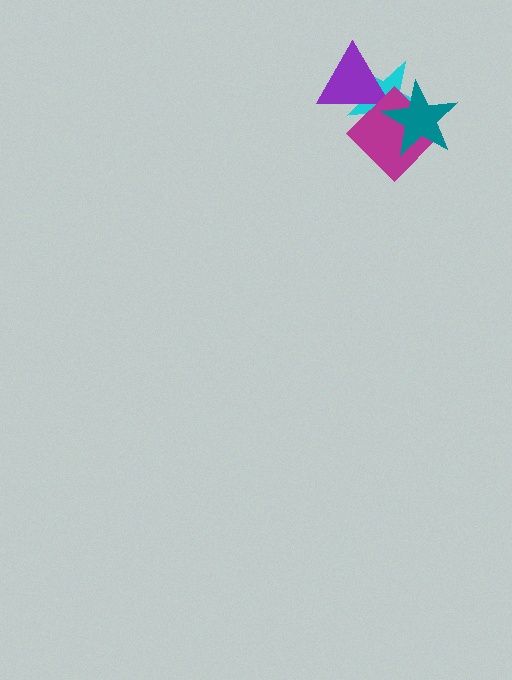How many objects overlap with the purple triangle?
2 objects overlap with the purple triangle.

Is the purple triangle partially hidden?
Yes, it is partially covered by another shape.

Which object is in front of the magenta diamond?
The teal star is in front of the magenta diamond.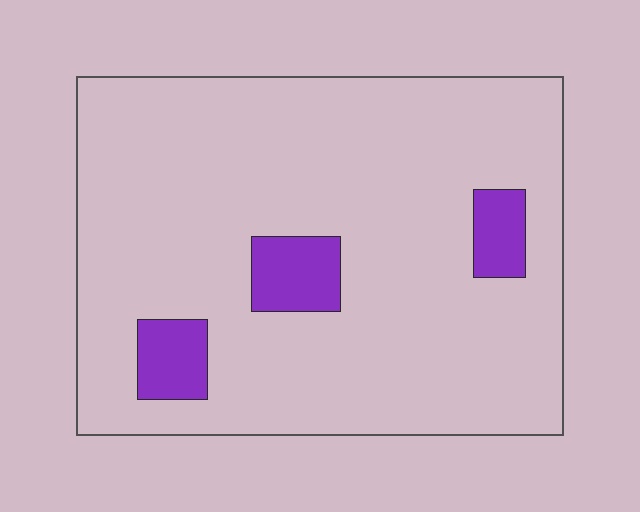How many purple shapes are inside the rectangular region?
3.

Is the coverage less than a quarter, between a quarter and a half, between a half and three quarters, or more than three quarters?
Less than a quarter.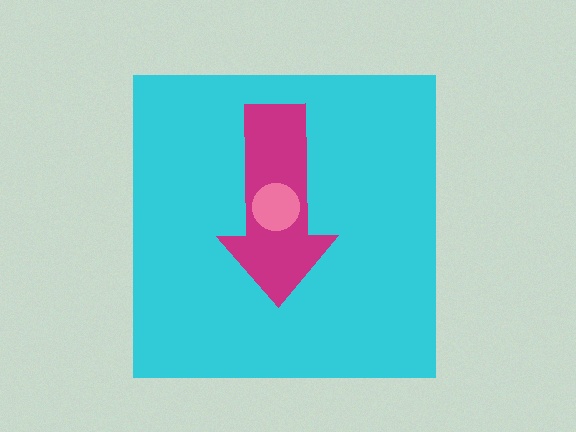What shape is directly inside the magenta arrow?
The pink circle.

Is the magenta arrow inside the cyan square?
Yes.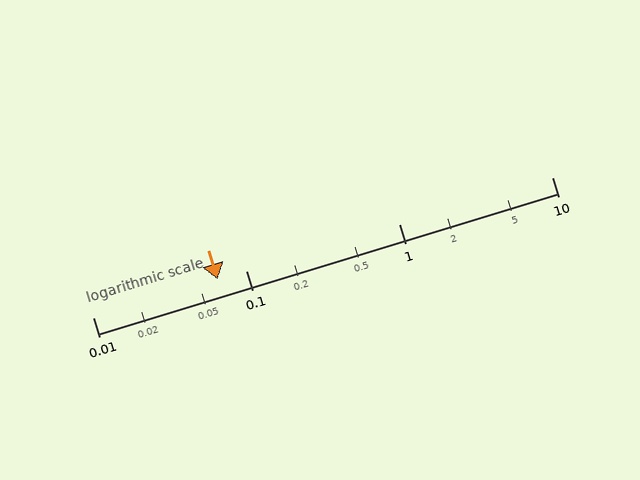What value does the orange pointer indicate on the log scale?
The pointer indicates approximately 0.065.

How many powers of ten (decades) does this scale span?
The scale spans 3 decades, from 0.01 to 10.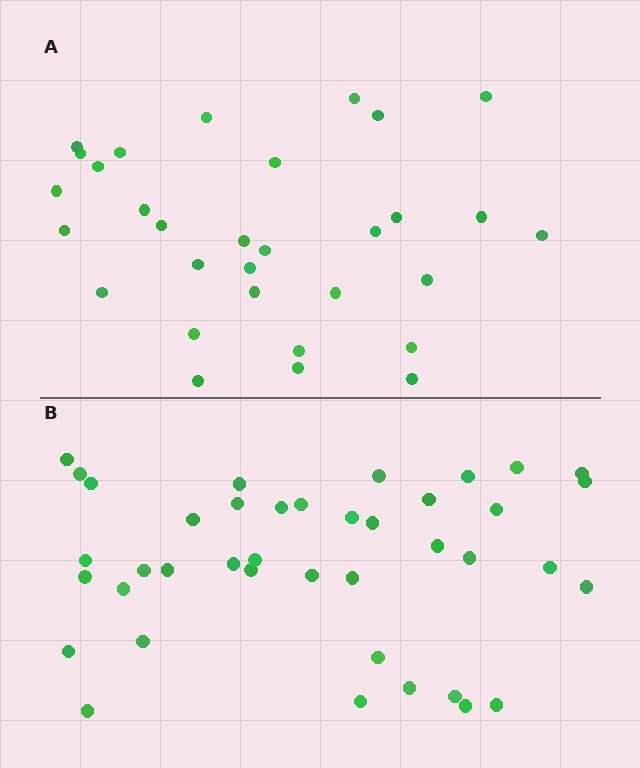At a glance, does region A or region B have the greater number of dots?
Region B (the bottom region) has more dots.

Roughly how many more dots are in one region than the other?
Region B has roughly 8 or so more dots than region A.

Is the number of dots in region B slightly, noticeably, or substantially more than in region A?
Region B has noticeably more, but not dramatically so. The ratio is roughly 1.3 to 1.